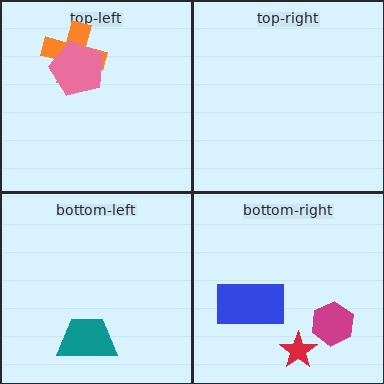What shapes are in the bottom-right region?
The red star, the blue rectangle, the magenta hexagon.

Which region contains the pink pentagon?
The top-left region.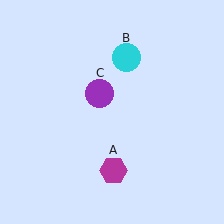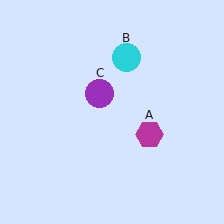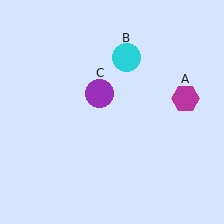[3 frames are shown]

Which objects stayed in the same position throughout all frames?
Cyan circle (object B) and purple circle (object C) remained stationary.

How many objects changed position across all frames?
1 object changed position: magenta hexagon (object A).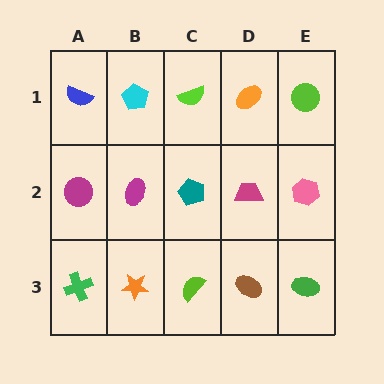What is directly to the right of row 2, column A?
A magenta ellipse.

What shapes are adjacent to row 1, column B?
A magenta ellipse (row 2, column B), a blue semicircle (row 1, column A), a lime semicircle (row 1, column C).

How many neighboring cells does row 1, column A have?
2.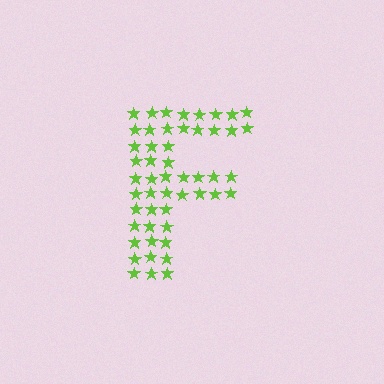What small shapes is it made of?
It is made of small stars.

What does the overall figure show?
The overall figure shows the letter F.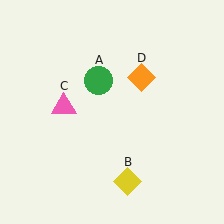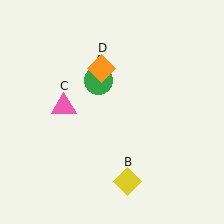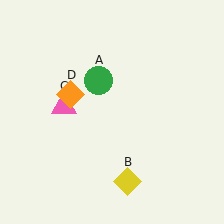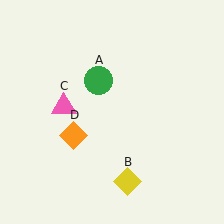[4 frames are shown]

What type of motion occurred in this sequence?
The orange diamond (object D) rotated counterclockwise around the center of the scene.